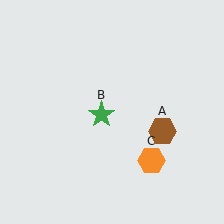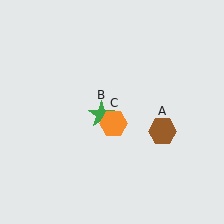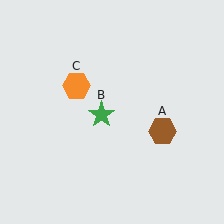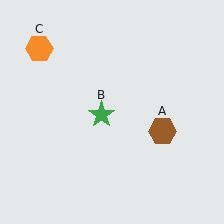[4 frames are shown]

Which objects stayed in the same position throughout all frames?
Brown hexagon (object A) and green star (object B) remained stationary.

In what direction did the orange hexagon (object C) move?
The orange hexagon (object C) moved up and to the left.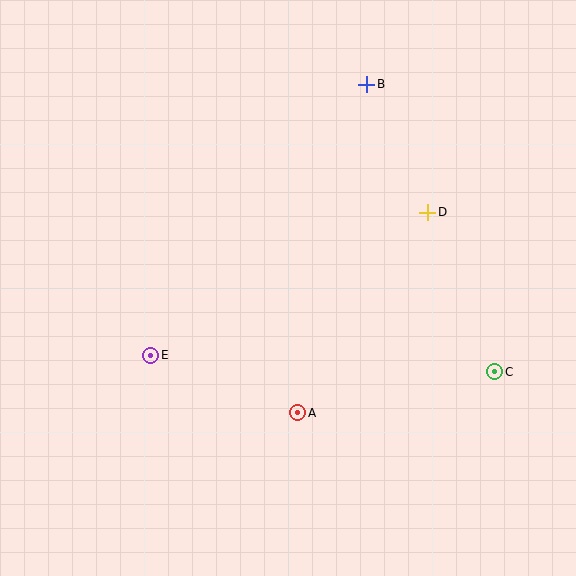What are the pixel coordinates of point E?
Point E is at (151, 355).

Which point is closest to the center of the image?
Point A at (298, 413) is closest to the center.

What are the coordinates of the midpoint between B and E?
The midpoint between B and E is at (259, 220).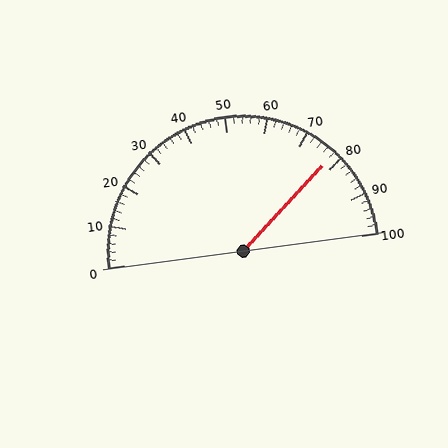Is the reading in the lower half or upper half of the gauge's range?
The reading is in the upper half of the range (0 to 100).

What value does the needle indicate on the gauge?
The needle indicates approximately 78.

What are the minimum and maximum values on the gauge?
The gauge ranges from 0 to 100.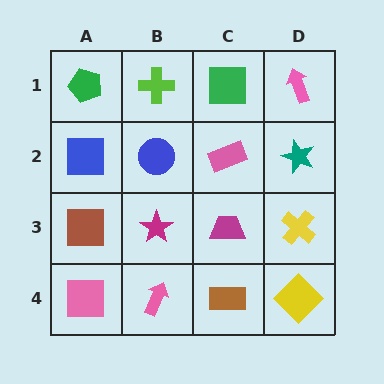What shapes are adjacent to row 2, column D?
A pink arrow (row 1, column D), a yellow cross (row 3, column D), a pink rectangle (row 2, column C).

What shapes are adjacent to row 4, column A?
A brown square (row 3, column A), a pink arrow (row 4, column B).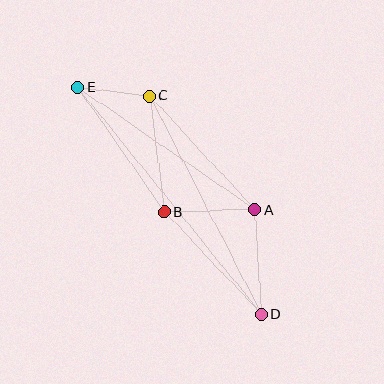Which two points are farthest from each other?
Points D and E are farthest from each other.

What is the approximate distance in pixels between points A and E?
The distance between A and E is approximately 215 pixels.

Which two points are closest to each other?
Points C and E are closest to each other.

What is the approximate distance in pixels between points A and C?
The distance between A and C is approximately 155 pixels.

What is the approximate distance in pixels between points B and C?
The distance between B and C is approximately 117 pixels.